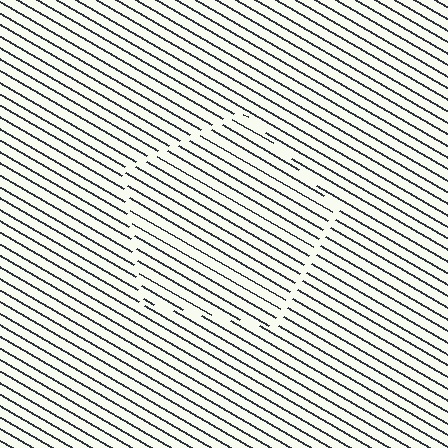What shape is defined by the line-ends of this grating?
An illusory pentagon. The interior of the shape contains the same grating, shifted by half a period — the contour is defined by the phase discontinuity where line-ends from the inner and outer gratings abut.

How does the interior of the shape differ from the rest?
The interior of the shape contains the same grating, shifted by half a period — the contour is defined by the phase discontinuity where line-ends from the inner and outer gratings abut.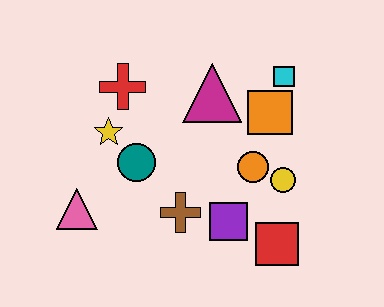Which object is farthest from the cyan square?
The pink triangle is farthest from the cyan square.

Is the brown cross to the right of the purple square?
No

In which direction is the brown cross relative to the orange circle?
The brown cross is to the left of the orange circle.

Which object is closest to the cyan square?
The orange square is closest to the cyan square.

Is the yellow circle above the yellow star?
No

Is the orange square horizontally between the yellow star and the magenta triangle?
No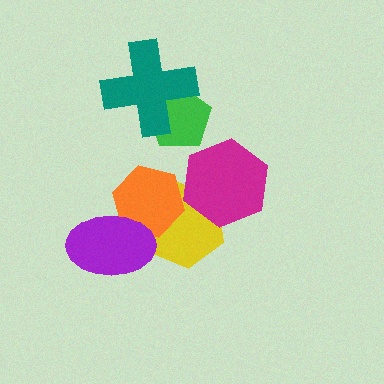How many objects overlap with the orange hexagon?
2 objects overlap with the orange hexagon.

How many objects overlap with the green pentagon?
1 object overlaps with the green pentagon.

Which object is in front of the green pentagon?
The teal cross is in front of the green pentagon.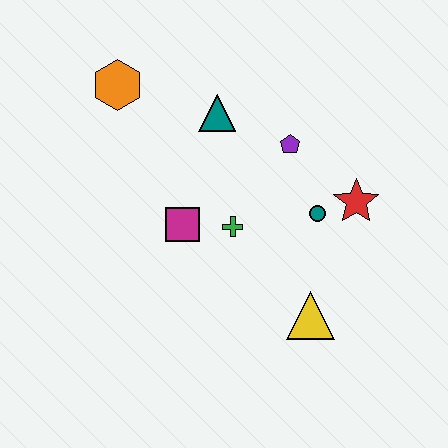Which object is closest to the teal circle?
The red star is closest to the teal circle.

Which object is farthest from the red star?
The orange hexagon is farthest from the red star.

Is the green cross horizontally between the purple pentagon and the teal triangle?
Yes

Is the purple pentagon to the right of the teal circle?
No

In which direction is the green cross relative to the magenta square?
The green cross is to the right of the magenta square.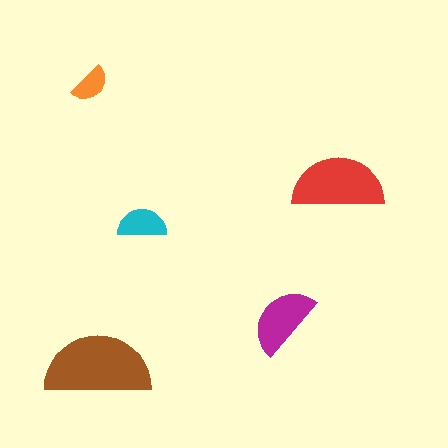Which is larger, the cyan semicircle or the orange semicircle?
The cyan one.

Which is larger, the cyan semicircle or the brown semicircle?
The brown one.